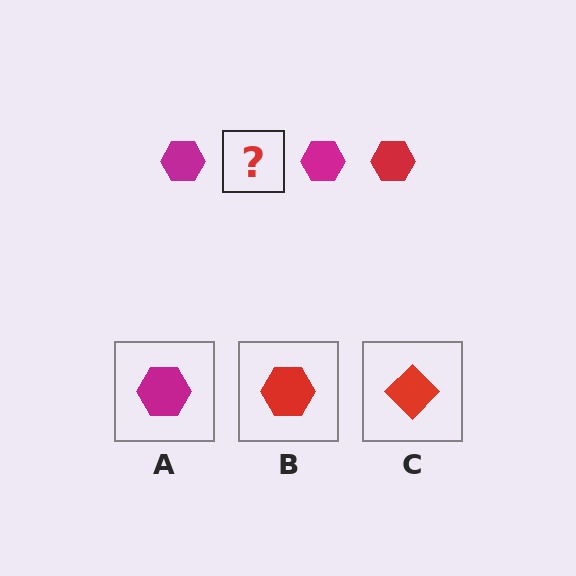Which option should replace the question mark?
Option B.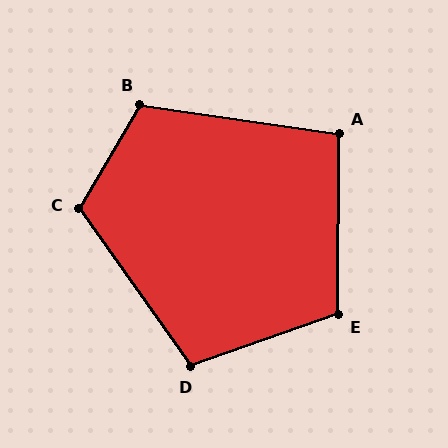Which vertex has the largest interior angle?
C, at approximately 114 degrees.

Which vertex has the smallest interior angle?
A, at approximately 98 degrees.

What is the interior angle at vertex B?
Approximately 112 degrees (obtuse).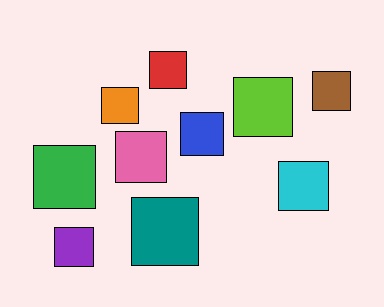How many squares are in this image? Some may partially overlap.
There are 10 squares.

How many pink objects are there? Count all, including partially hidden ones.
There is 1 pink object.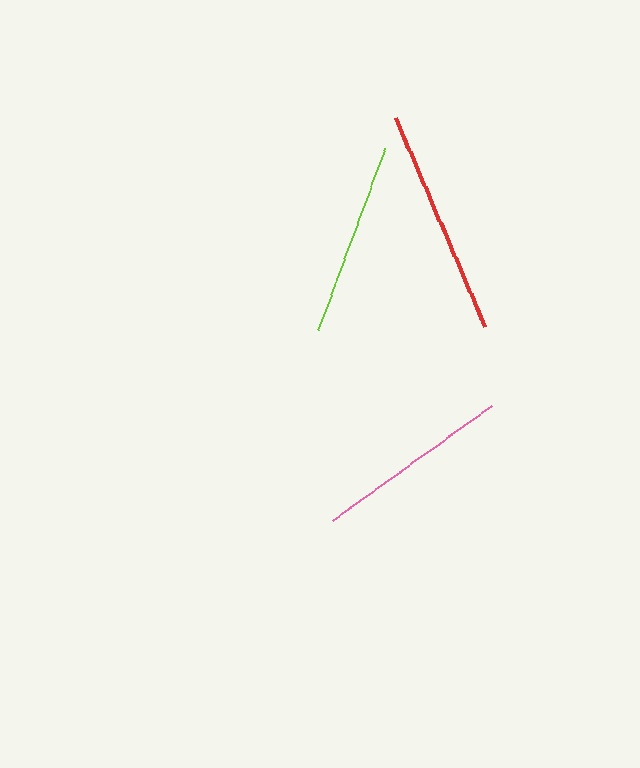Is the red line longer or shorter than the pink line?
The red line is longer than the pink line.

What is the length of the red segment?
The red segment is approximately 228 pixels long.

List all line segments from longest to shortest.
From longest to shortest: red, pink, lime.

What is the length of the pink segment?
The pink segment is approximately 196 pixels long.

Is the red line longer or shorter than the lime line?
The red line is longer than the lime line.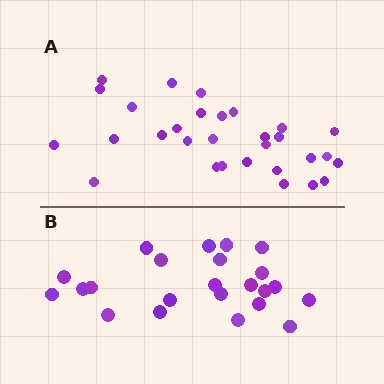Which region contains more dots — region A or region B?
Region A (the top region) has more dots.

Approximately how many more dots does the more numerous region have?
Region A has roughly 8 or so more dots than region B.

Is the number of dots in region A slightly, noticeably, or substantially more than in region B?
Region A has noticeably more, but not dramatically so. The ratio is roughly 1.3 to 1.